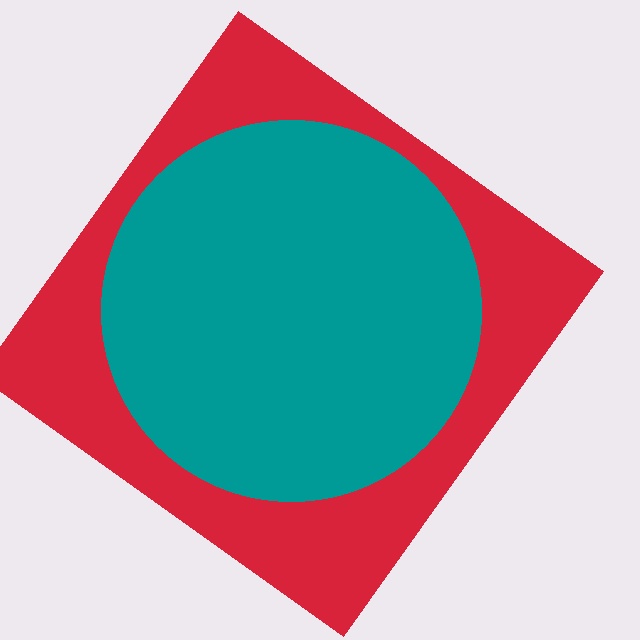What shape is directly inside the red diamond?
The teal circle.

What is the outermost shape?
The red diamond.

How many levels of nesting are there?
2.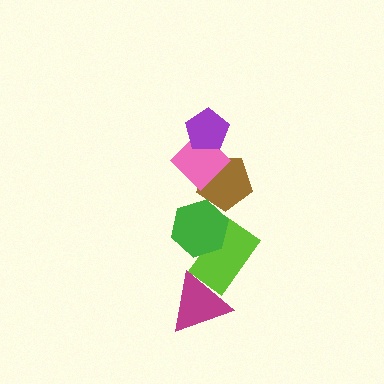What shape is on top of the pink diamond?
The purple pentagon is on top of the pink diamond.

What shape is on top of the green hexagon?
The brown pentagon is on top of the green hexagon.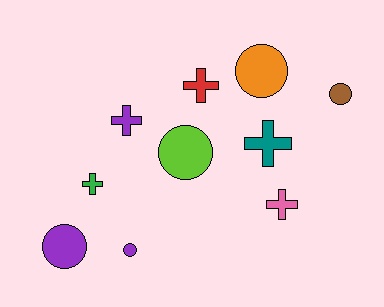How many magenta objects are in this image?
There are no magenta objects.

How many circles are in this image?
There are 5 circles.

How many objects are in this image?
There are 10 objects.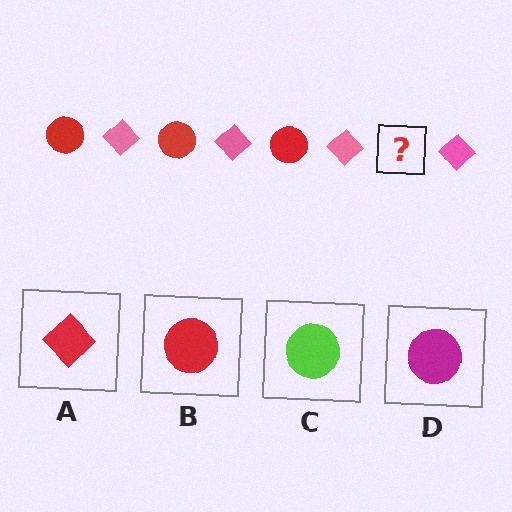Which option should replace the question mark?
Option B.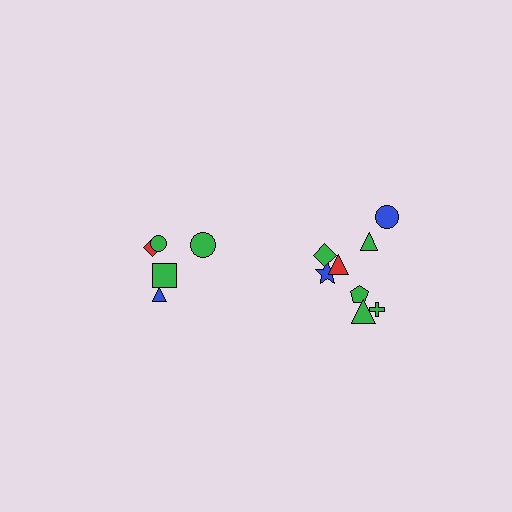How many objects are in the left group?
There are 5 objects.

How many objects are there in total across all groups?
There are 13 objects.